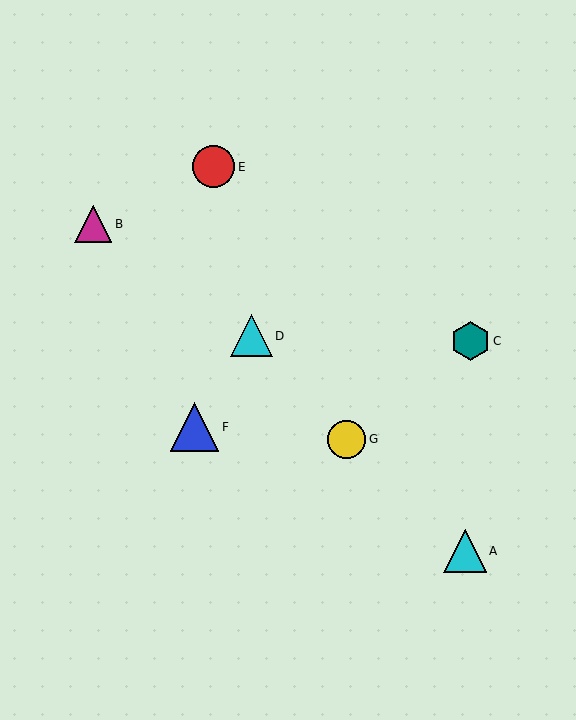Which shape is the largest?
The blue triangle (labeled F) is the largest.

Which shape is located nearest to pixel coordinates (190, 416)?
The blue triangle (labeled F) at (195, 427) is nearest to that location.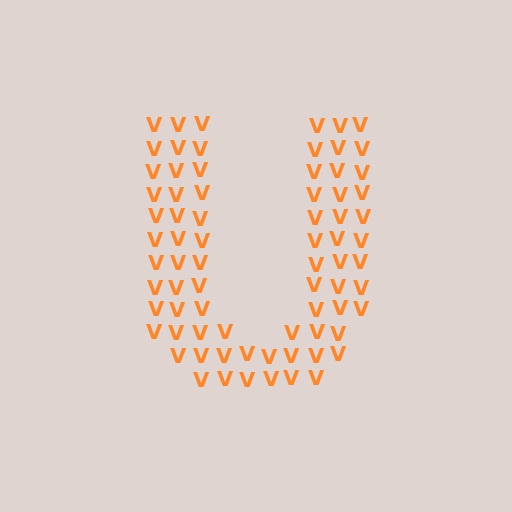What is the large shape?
The large shape is the letter U.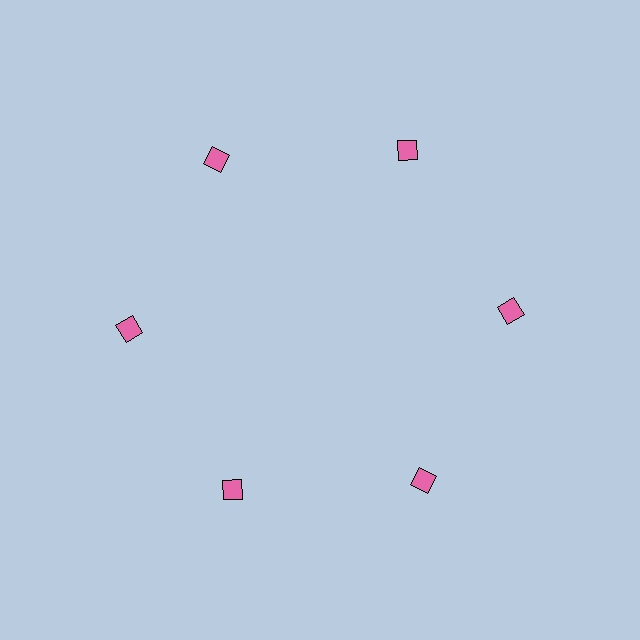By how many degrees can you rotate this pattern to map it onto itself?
The pattern maps onto itself every 60 degrees of rotation.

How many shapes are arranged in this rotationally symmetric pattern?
There are 6 shapes, arranged in 6 groups of 1.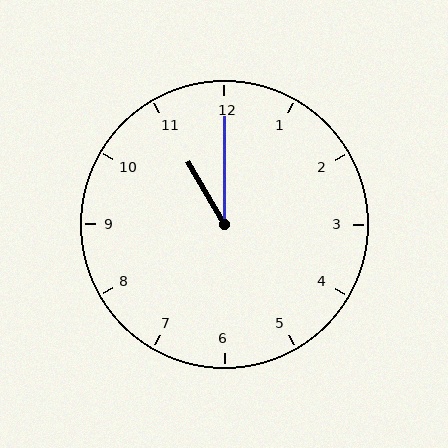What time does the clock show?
11:00.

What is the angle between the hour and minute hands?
Approximately 30 degrees.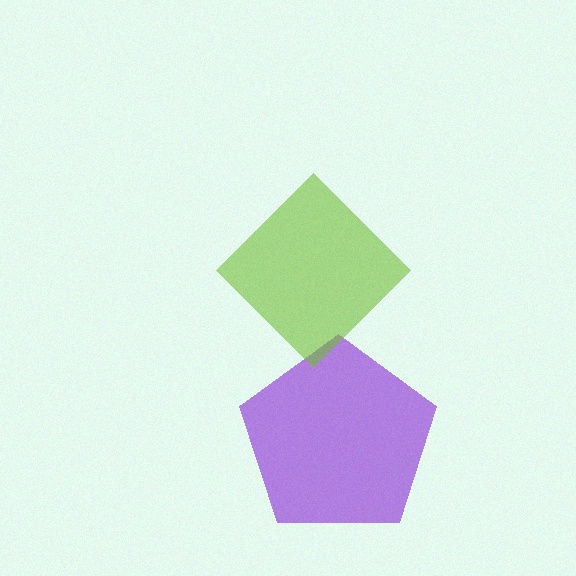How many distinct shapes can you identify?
There are 2 distinct shapes: a purple pentagon, a lime diamond.